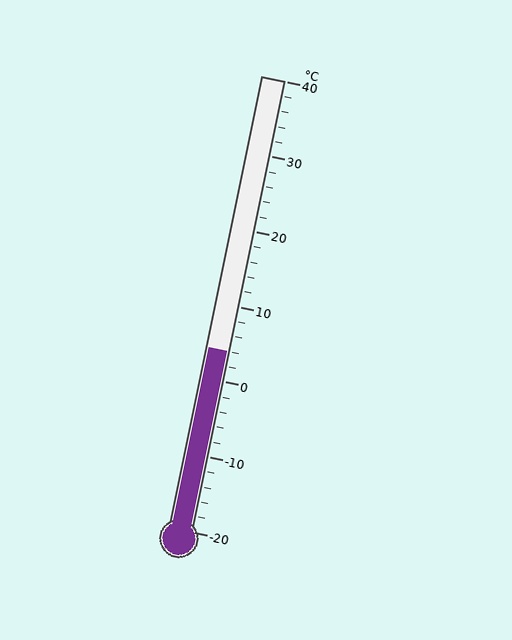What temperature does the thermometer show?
The thermometer shows approximately 4°C.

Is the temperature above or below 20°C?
The temperature is below 20°C.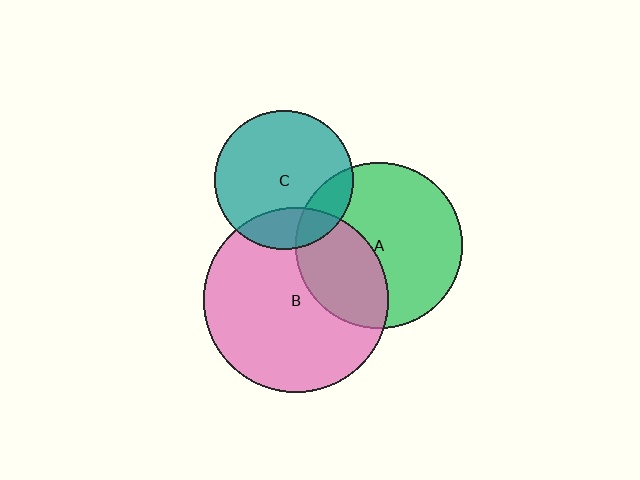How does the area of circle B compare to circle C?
Approximately 1.8 times.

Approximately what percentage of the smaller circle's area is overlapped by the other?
Approximately 20%.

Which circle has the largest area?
Circle B (pink).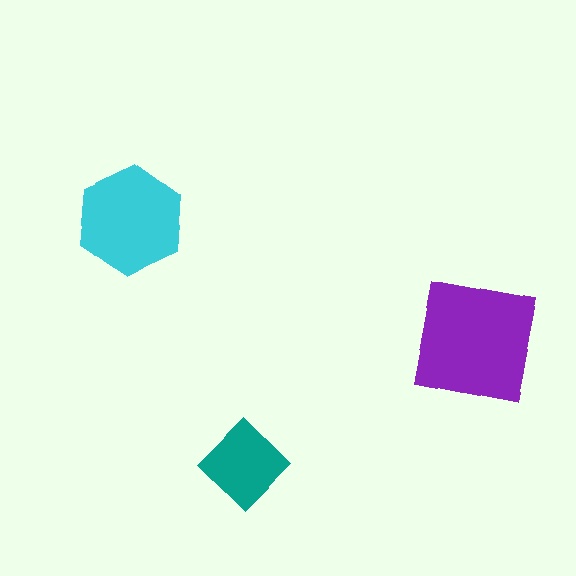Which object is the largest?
The purple square.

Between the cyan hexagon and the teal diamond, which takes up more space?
The cyan hexagon.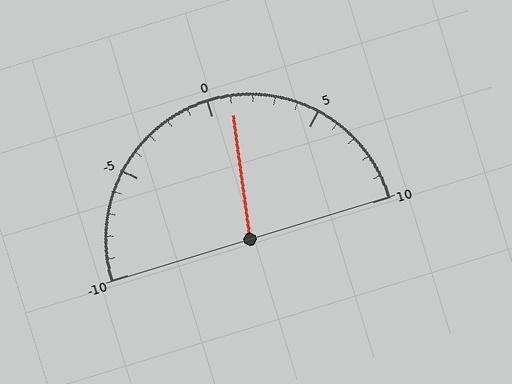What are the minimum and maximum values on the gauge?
The gauge ranges from -10 to 10.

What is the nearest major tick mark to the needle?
The nearest major tick mark is 0.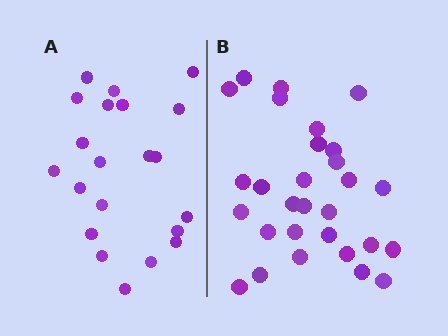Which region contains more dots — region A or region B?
Region B (the right region) has more dots.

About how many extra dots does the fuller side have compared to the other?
Region B has roughly 8 or so more dots than region A.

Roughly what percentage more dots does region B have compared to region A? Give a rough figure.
About 40% more.